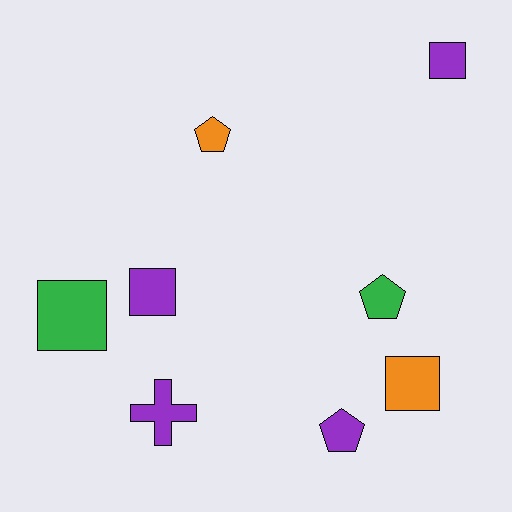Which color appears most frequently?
Purple, with 4 objects.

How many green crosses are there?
There are no green crosses.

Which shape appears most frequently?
Square, with 4 objects.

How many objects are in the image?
There are 8 objects.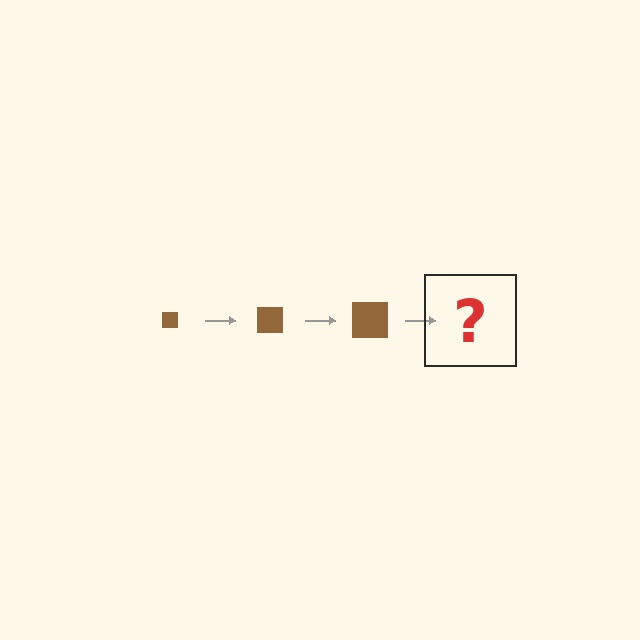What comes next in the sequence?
The next element should be a brown square, larger than the previous one.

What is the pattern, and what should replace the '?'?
The pattern is that the square gets progressively larger each step. The '?' should be a brown square, larger than the previous one.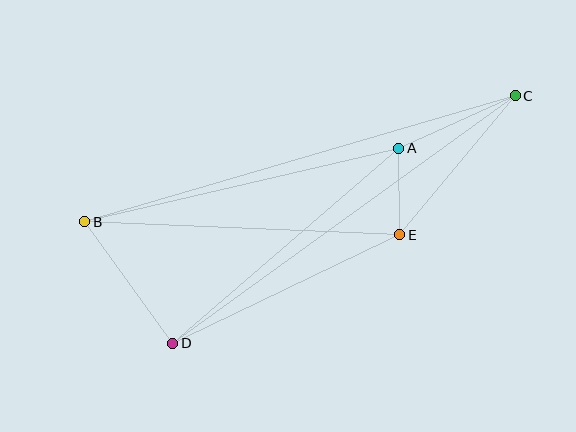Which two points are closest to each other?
Points A and E are closest to each other.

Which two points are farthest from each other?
Points B and C are farthest from each other.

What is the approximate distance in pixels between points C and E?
The distance between C and E is approximately 181 pixels.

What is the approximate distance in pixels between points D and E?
The distance between D and E is approximately 251 pixels.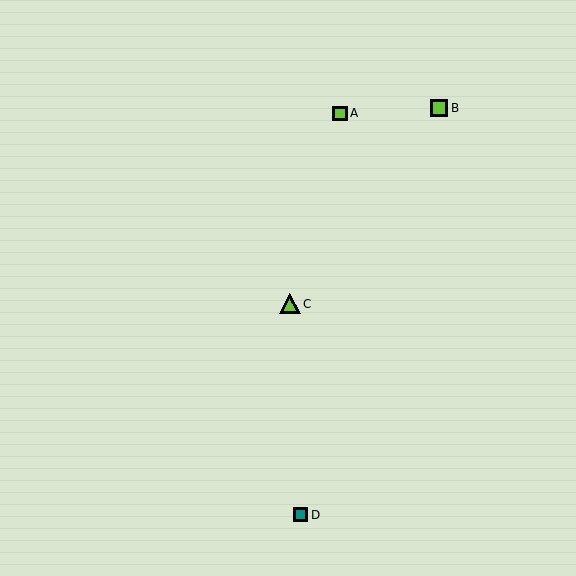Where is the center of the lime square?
The center of the lime square is at (340, 113).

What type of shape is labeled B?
Shape B is a lime square.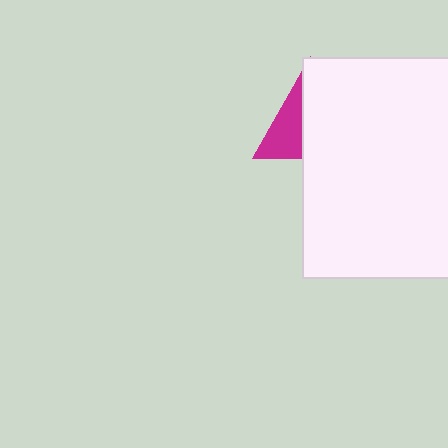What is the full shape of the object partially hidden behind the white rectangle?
The partially hidden object is a magenta triangle.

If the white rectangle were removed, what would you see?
You would see the complete magenta triangle.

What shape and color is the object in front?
The object in front is a white rectangle.